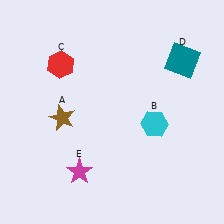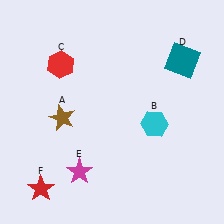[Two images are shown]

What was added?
A red star (F) was added in Image 2.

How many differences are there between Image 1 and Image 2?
There is 1 difference between the two images.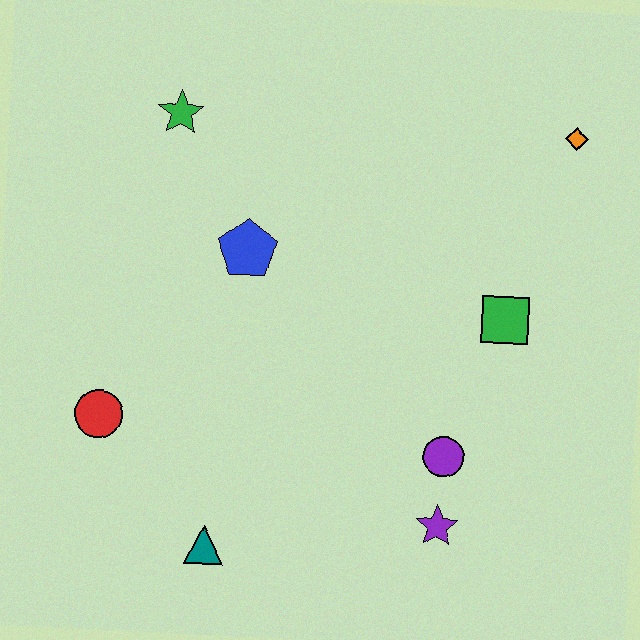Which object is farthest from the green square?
The red circle is farthest from the green square.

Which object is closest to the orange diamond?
The green square is closest to the orange diamond.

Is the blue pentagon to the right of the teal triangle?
Yes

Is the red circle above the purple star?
Yes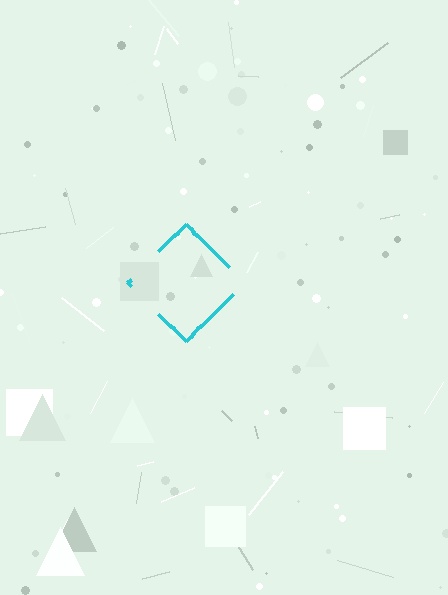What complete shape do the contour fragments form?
The contour fragments form a diamond.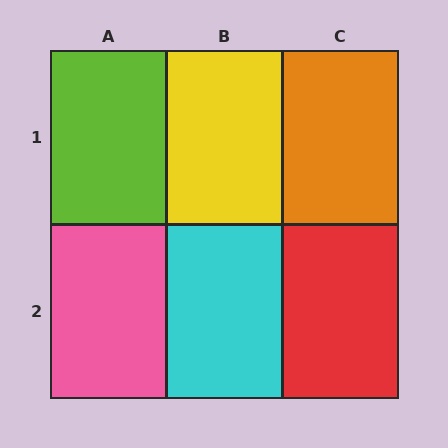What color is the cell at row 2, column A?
Pink.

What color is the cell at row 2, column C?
Red.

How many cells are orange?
1 cell is orange.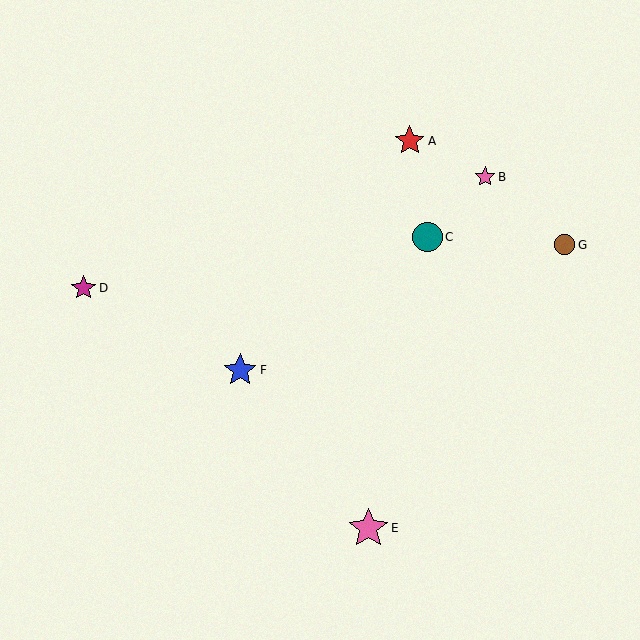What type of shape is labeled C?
Shape C is a teal circle.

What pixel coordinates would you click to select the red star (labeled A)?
Click at (410, 141) to select the red star A.